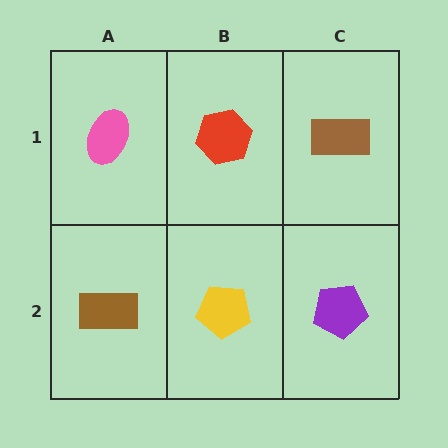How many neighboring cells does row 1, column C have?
2.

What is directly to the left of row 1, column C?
A red hexagon.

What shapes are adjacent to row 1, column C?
A purple pentagon (row 2, column C), a red hexagon (row 1, column B).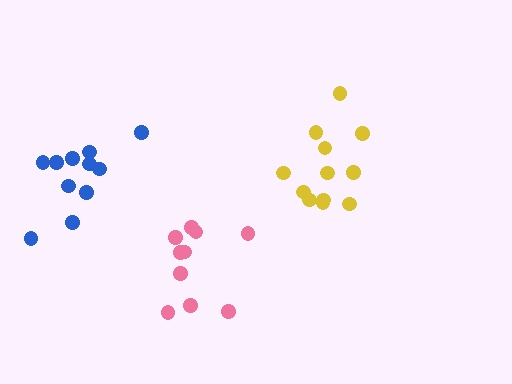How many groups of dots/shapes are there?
There are 3 groups.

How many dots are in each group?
Group 1: 11 dots, Group 2: 12 dots, Group 3: 10 dots (33 total).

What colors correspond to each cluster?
The clusters are colored: blue, yellow, pink.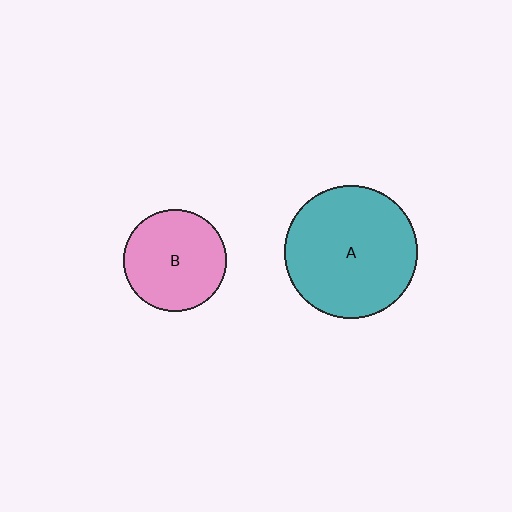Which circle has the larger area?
Circle A (teal).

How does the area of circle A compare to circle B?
Approximately 1.7 times.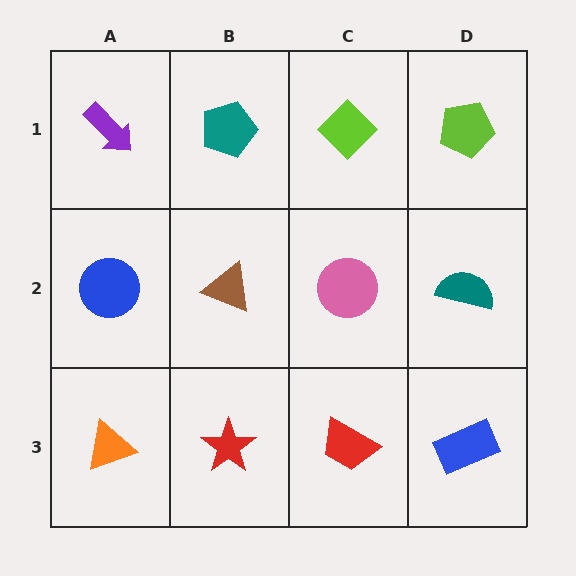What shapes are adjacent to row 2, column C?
A lime diamond (row 1, column C), a red trapezoid (row 3, column C), a brown triangle (row 2, column B), a teal semicircle (row 2, column D).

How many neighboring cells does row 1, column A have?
2.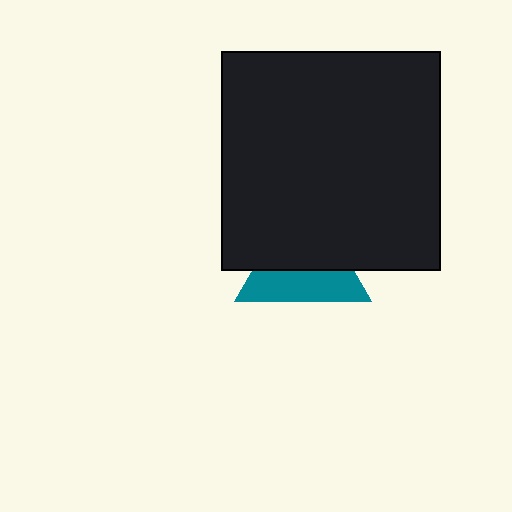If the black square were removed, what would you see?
You would see the complete teal triangle.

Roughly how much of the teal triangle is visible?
A small part of it is visible (roughly 44%).